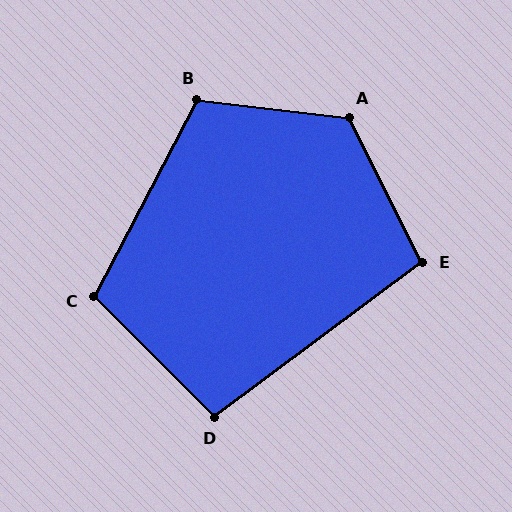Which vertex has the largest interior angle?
A, at approximately 123 degrees.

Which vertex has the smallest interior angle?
D, at approximately 98 degrees.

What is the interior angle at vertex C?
Approximately 108 degrees (obtuse).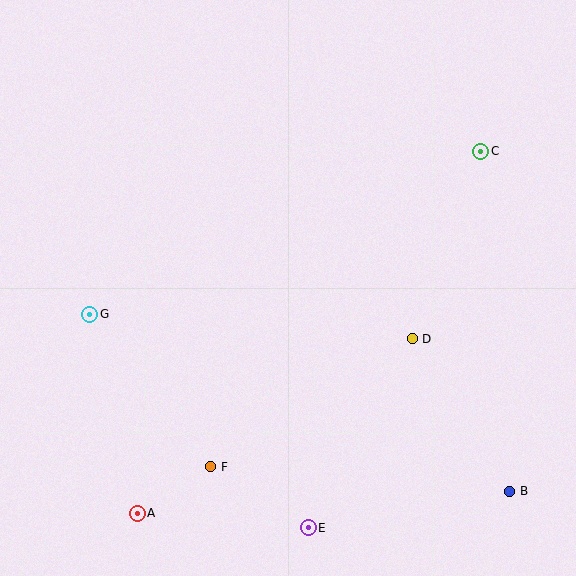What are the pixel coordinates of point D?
Point D is at (412, 339).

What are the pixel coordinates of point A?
Point A is at (137, 513).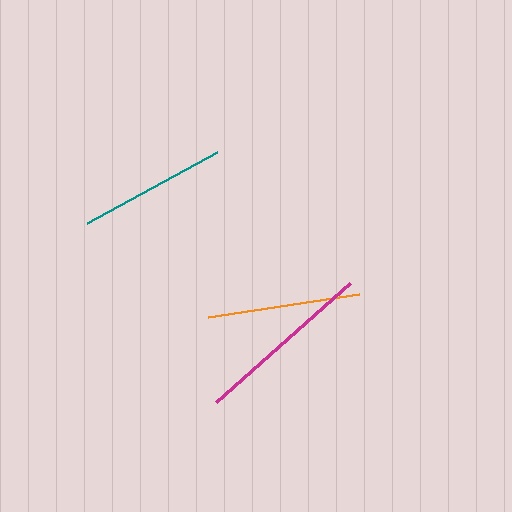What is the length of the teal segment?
The teal segment is approximately 149 pixels long.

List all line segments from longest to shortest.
From longest to shortest: magenta, orange, teal.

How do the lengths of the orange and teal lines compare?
The orange and teal lines are approximately the same length.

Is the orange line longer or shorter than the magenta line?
The magenta line is longer than the orange line.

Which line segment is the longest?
The magenta line is the longest at approximately 179 pixels.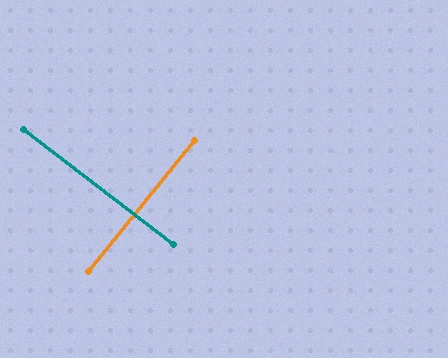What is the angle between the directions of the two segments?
Approximately 89 degrees.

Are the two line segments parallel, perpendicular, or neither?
Perpendicular — they meet at approximately 89°.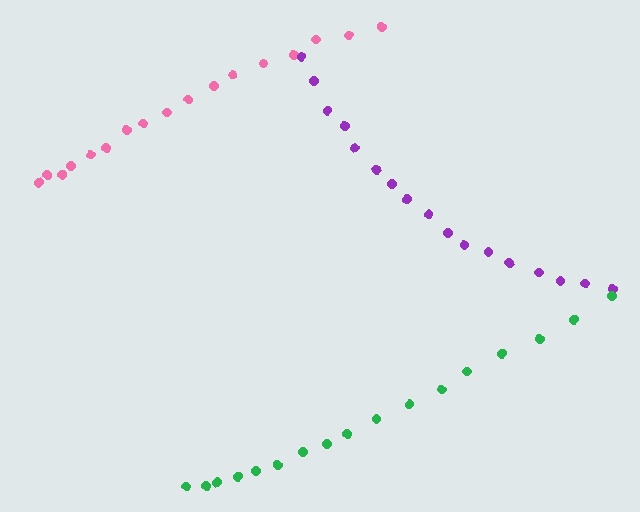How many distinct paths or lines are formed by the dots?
There are 3 distinct paths.